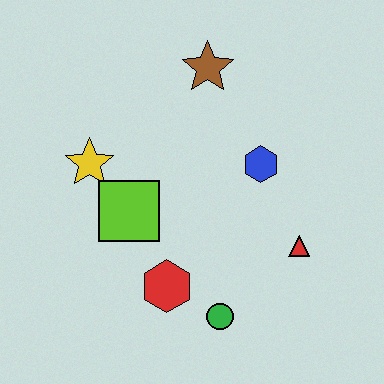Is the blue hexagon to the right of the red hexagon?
Yes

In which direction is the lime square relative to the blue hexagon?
The lime square is to the left of the blue hexagon.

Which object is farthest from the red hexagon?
The brown star is farthest from the red hexagon.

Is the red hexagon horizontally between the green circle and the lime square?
Yes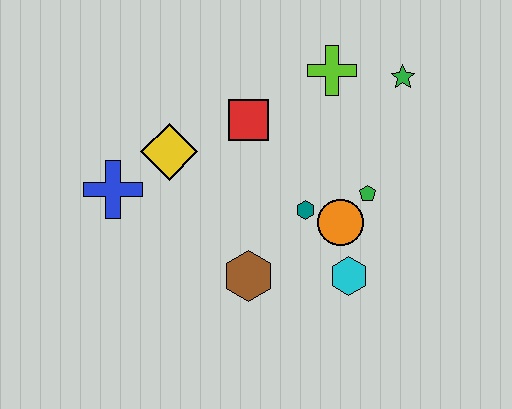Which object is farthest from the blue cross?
The green star is farthest from the blue cross.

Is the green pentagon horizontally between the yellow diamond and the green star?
Yes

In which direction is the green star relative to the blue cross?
The green star is to the right of the blue cross.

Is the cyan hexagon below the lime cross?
Yes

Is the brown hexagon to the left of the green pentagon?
Yes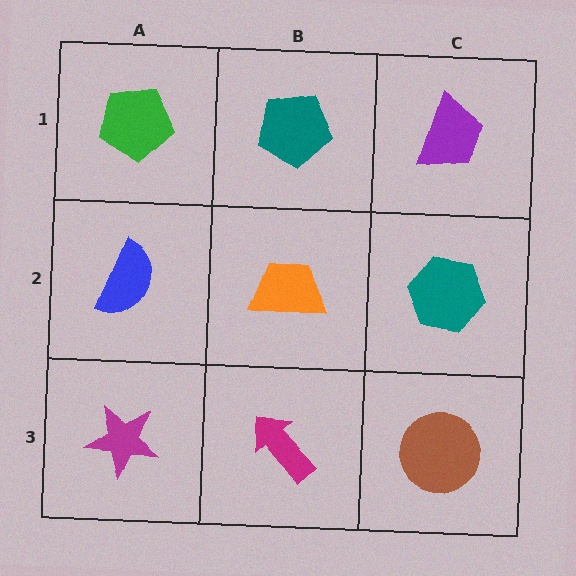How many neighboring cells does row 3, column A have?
2.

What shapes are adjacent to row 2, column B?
A teal pentagon (row 1, column B), a magenta arrow (row 3, column B), a blue semicircle (row 2, column A), a teal hexagon (row 2, column C).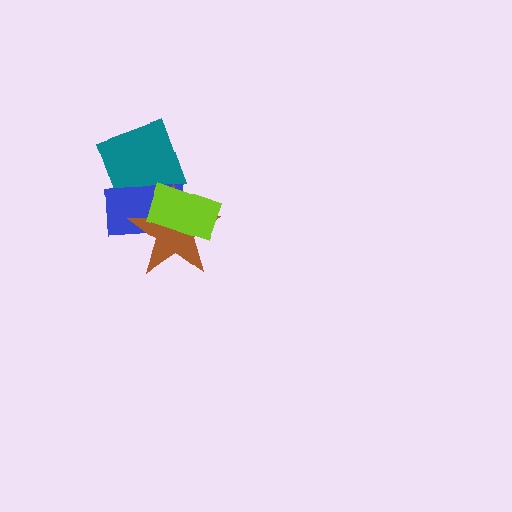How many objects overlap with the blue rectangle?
3 objects overlap with the blue rectangle.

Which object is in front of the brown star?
The lime rectangle is in front of the brown star.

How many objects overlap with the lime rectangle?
2 objects overlap with the lime rectangle.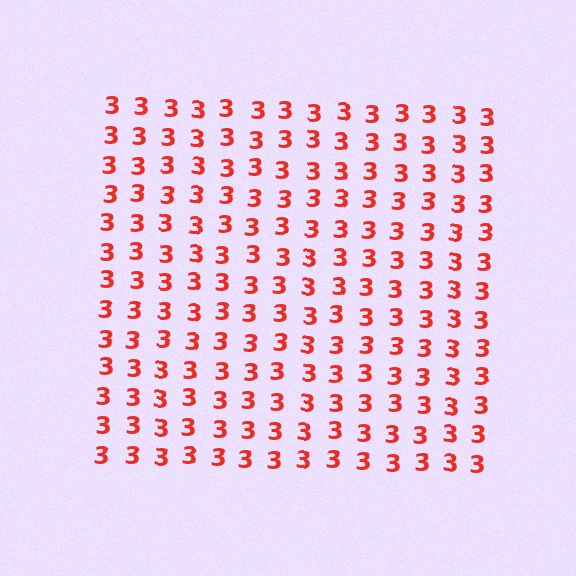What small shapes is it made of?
It is made of small digit 3's.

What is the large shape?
The large shape is a square.